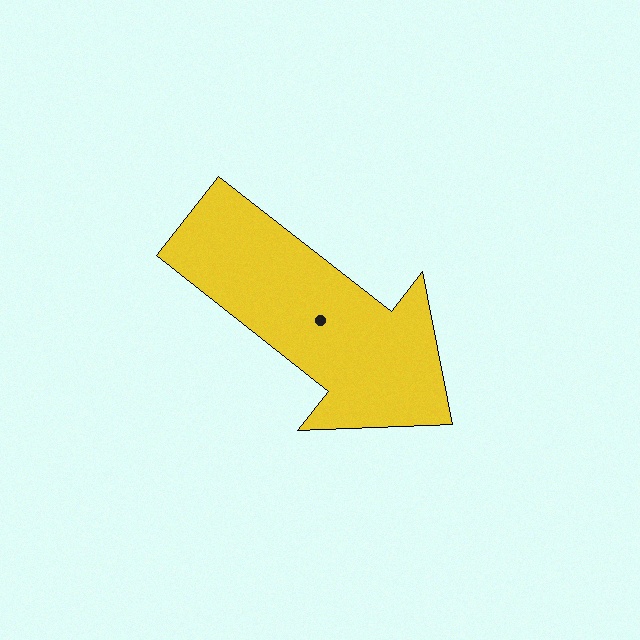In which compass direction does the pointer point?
Southeast.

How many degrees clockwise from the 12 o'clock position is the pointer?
Approximately 128 degrees.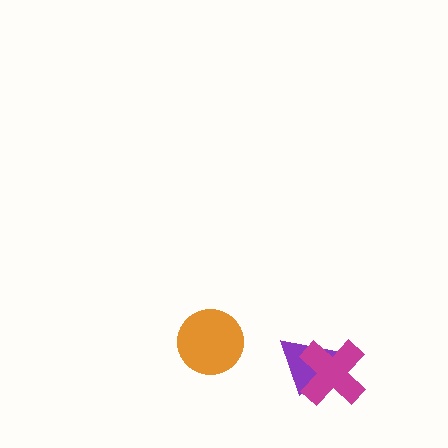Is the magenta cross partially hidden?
No, no other shape covers it.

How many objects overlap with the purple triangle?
1 object overlaps with the purple triangle.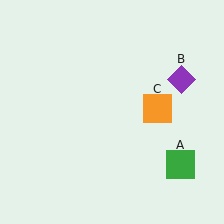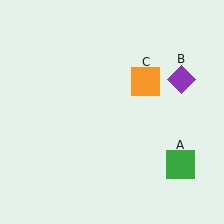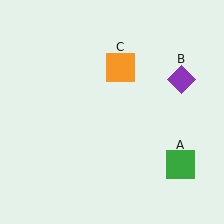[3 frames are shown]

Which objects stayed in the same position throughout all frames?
Green square (object A) and purple diamond (object B) remained stationary.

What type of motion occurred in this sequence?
The orange square (object C) rotated counterclockwise around the center of the scene.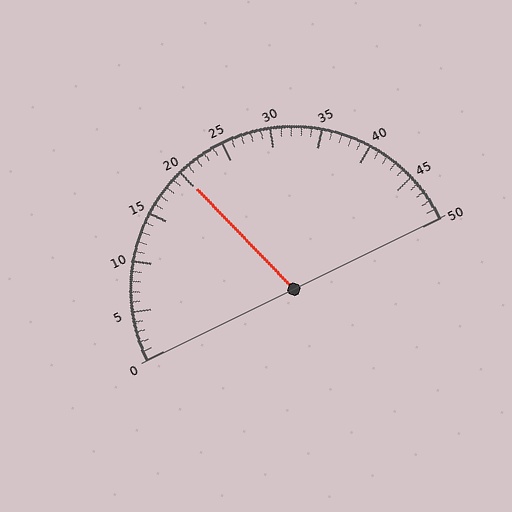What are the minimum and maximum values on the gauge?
The gauge ranges from 0 to 50.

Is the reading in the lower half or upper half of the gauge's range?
The reading is in the lower half of the range (0 to 50).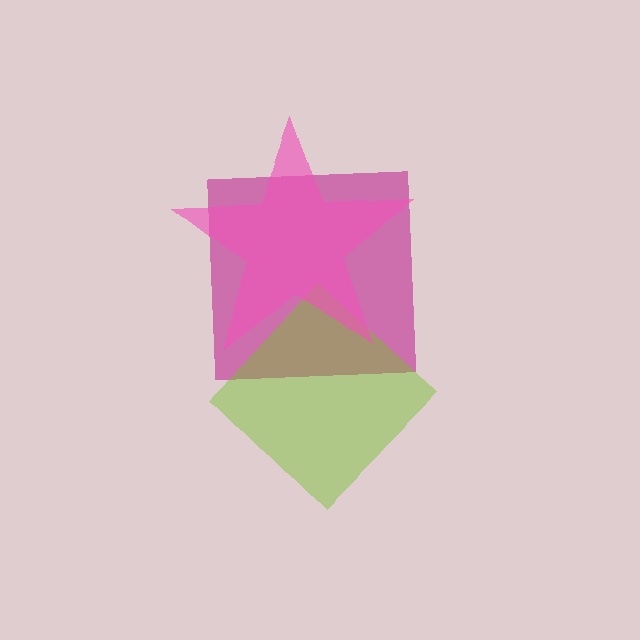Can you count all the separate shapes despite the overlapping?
Yes, there are 3 separate shapes.